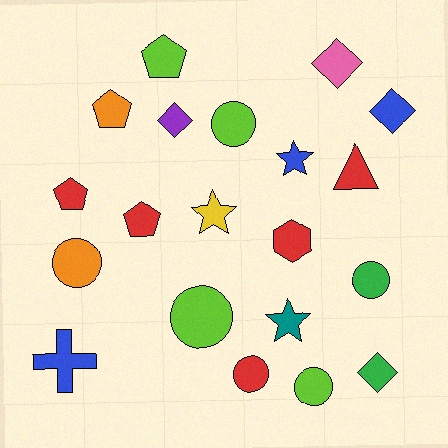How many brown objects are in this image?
There are no brown objects.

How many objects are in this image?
There are 20 objects.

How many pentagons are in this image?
There are 4 pentagons.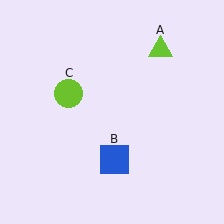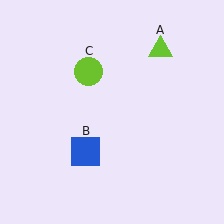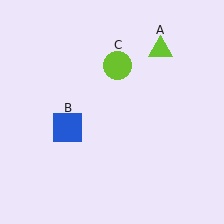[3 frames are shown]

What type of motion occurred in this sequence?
The blue square (object B), lime circle (object C) rotated clockwise around the center of the scene.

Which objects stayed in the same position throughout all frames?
Lime triangle (object A) remained stationary.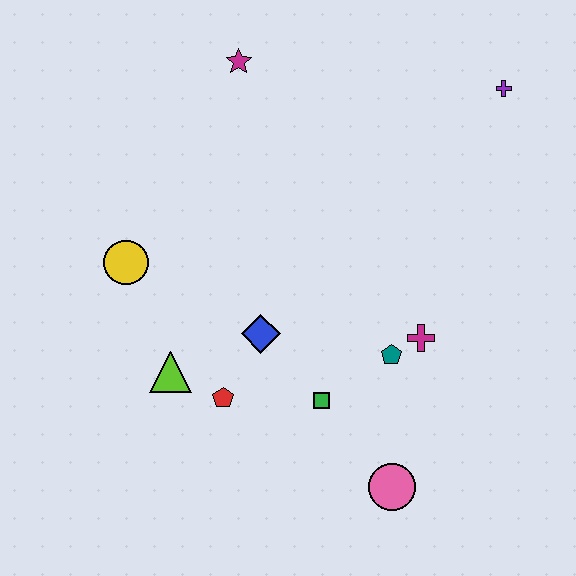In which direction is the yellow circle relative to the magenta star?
The yellow circle is below the magenta star.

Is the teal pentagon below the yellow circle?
Yes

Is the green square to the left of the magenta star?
No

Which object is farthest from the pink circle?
The magenta star is farthest from the pink circle.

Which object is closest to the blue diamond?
The red pentagon is closest to the blue diamond.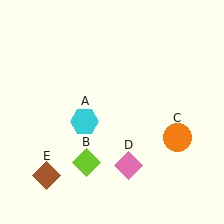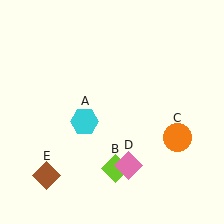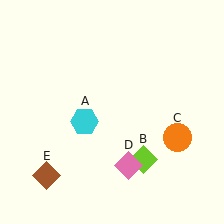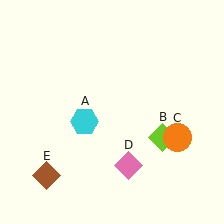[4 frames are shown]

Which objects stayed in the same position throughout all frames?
Cyan hexagon (object A) and orange circle (object C) and pink diamond (object D) and brown diamond (object E) remained stationary.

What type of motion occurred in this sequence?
The lime diamond (object B) rotated counterclockwise around the center of the scene.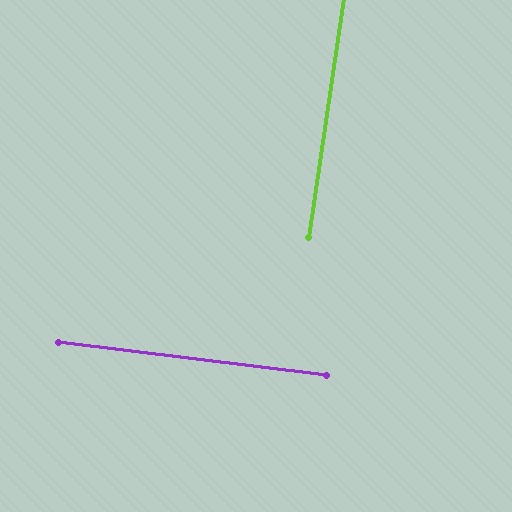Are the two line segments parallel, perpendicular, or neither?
Perpendicular — they meet at approximately 89°.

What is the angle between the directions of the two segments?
Approximately 89 degrees.